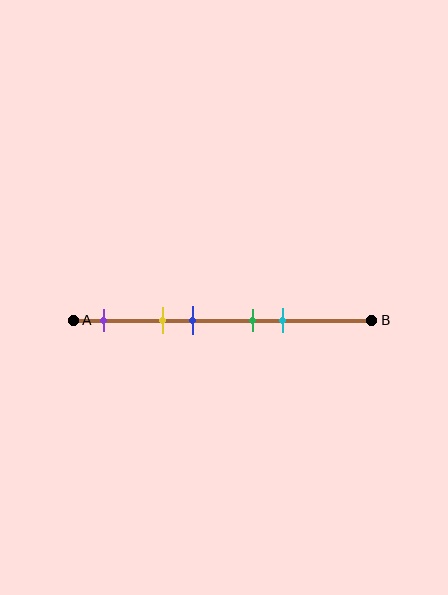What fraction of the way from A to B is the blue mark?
The blue mark is approximately 40% (0.4) of the way from A to B.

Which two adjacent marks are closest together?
The green and cyan marks are the closest adjacent pair.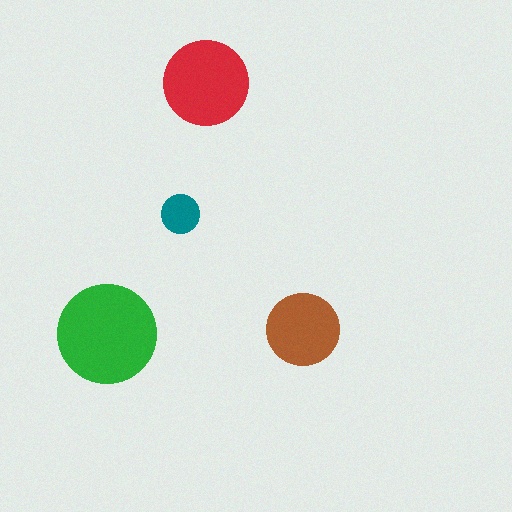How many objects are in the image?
There are 4 objects in the image.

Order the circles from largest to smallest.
the green one, the red one, the brown one, the teal one.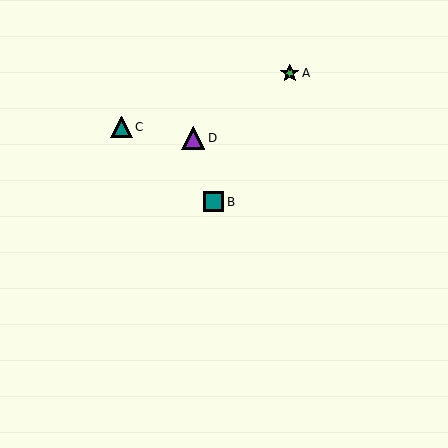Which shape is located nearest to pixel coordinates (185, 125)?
The purple triangle (labeled D) at (193, 138) is nearest to that location.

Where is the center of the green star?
The center of the green star is at (290, 73).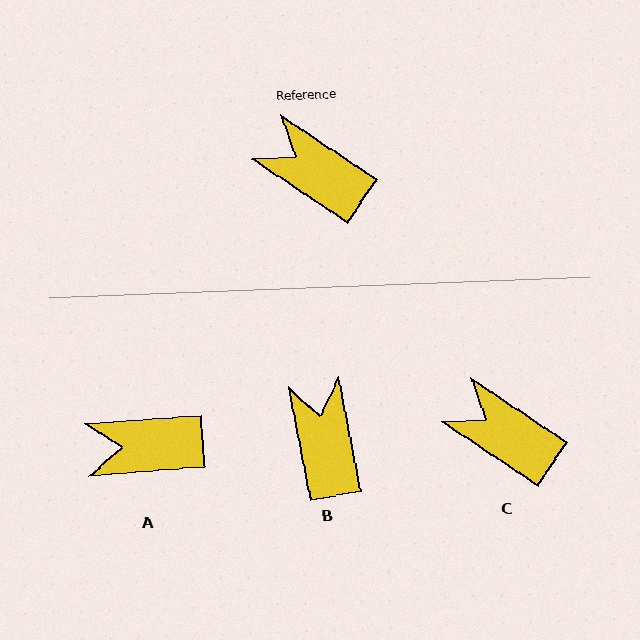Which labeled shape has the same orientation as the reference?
C.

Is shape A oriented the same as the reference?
No, it is off by about 38 degrees.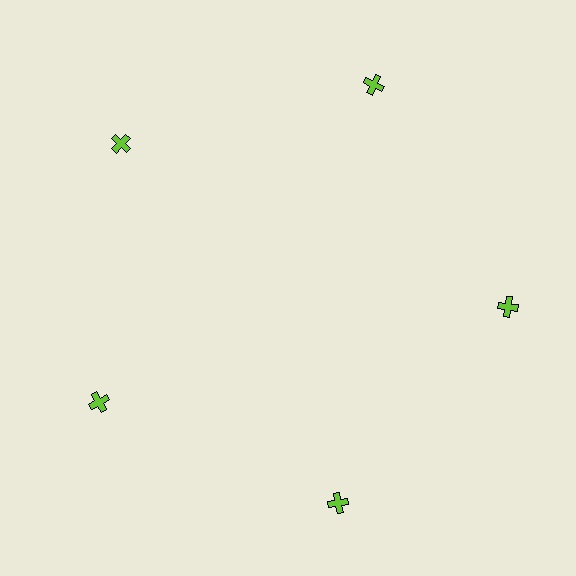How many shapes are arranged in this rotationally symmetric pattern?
There are 5 shapes, arranged in 5 groups of 1.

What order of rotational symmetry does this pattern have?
This pattern has 5-fold rotational symmetry.